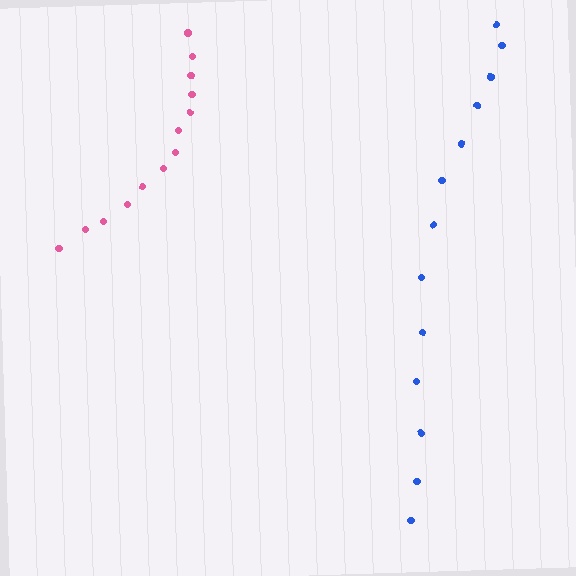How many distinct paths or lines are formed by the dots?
There are 2 distinct paths.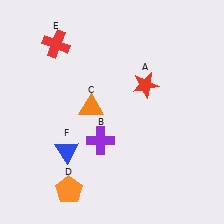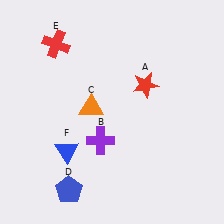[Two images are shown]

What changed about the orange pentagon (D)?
In Image 1, D is orange. In Image 2, it changed to blue.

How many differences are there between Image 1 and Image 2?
There is 1 difference between the two images.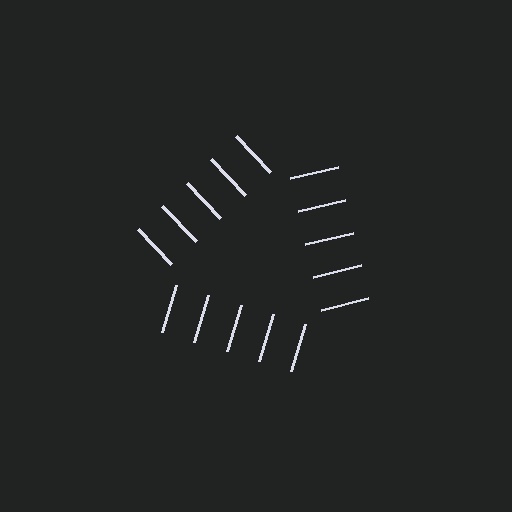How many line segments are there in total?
15 — 5 along each of the 3 edges.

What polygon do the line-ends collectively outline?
An illusory triangle — the line segments terminate on its edges but no continuous stroke is drawn.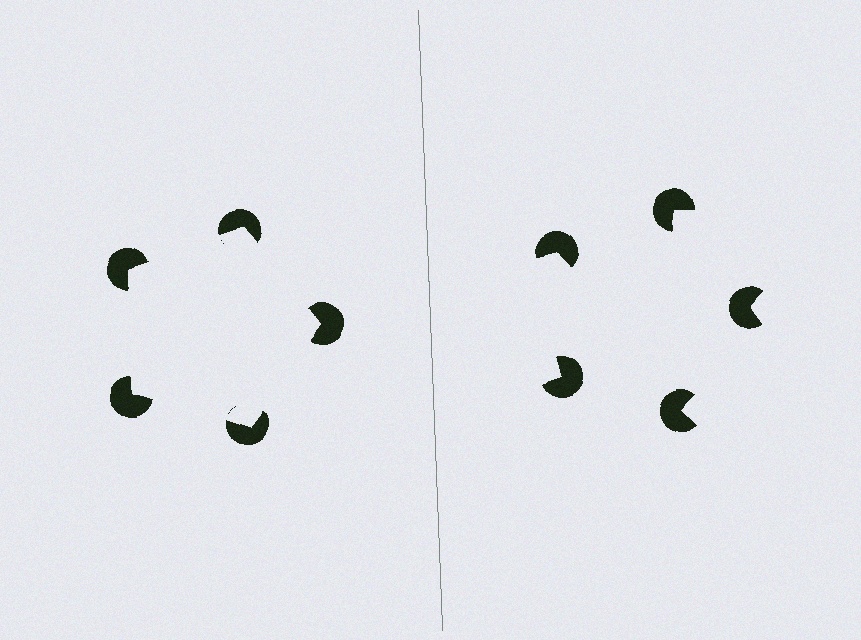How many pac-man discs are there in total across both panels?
10 — 5 on each side.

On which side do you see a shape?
An illusory pentagon appears on the left side. On the right side the wedge cuts are rotated, so no coherent shape forms.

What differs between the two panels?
The pac-man discs are positioned identically on both sides; only the wedge orientations differ. On the left they align to a pentagon; on the right they are misaligned.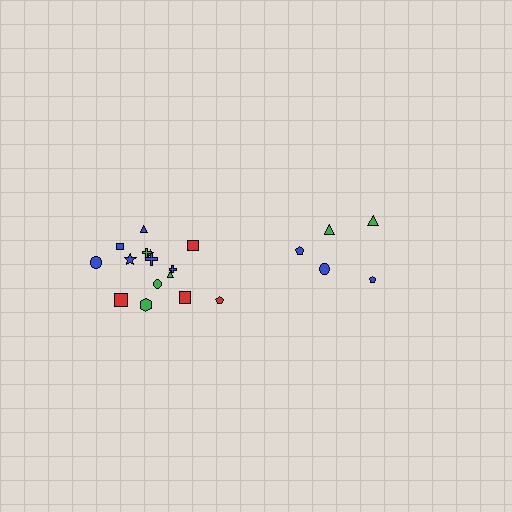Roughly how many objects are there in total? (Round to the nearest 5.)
Roughly 20 objects in total.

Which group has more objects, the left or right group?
The left group.